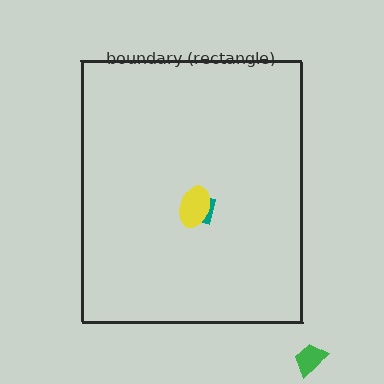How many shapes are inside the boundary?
2 inside, 1 outside.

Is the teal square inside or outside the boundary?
Inside.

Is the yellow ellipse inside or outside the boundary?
Inside.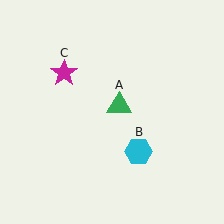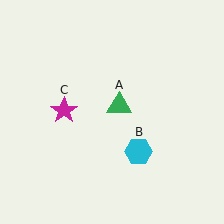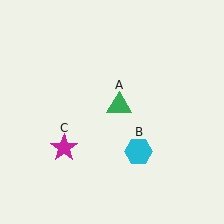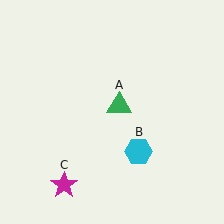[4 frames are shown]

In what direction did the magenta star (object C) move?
The magenta star (object C) moved down.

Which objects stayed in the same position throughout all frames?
Green triangle (object A) and cyan hexagon (object B) remained stationary.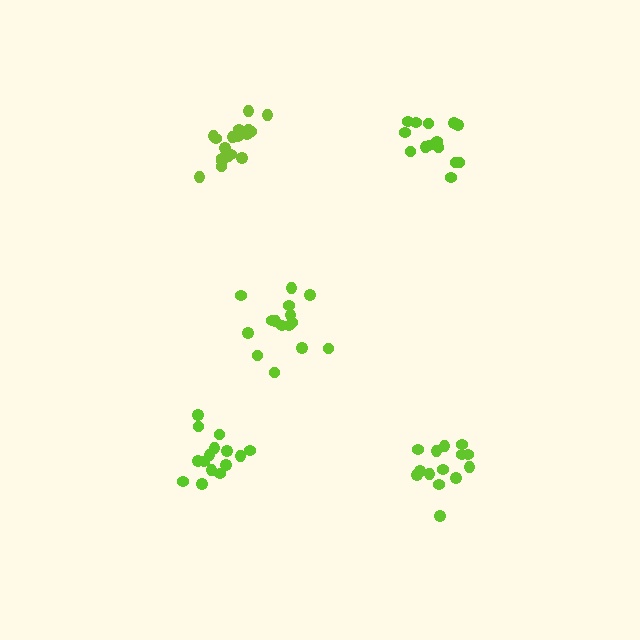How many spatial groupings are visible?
There are 5 spatial groupings.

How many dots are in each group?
Group 1: 15 dots, Group 2: 14 dots, Group 3: 14 dots, Group 4: 18 dots, Group 5: 15 dots (76 total).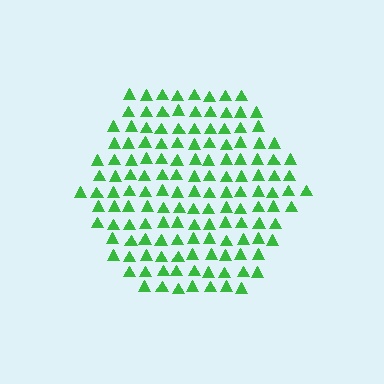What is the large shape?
The large shape is a hexagon.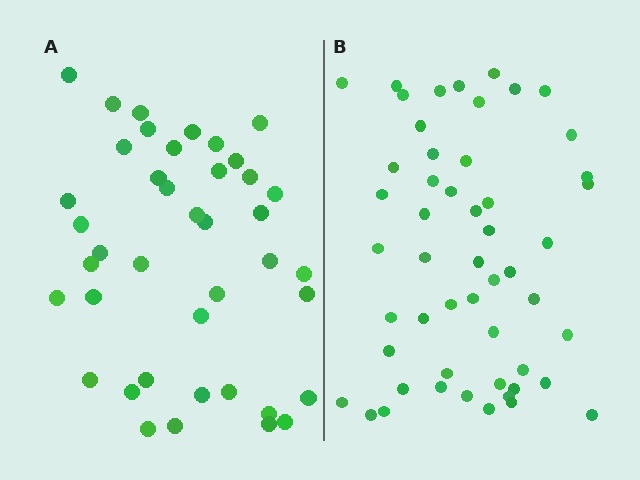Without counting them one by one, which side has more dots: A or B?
Region B (the right region) has more dots.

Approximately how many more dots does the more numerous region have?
Region B has roughly 12 or so more dots than region A.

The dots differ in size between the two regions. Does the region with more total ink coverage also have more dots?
No. Region A has more total ink coverage because its dots are larger, but region B actually contains more individual dots. Total area can be misleading — the number of items is what matters here.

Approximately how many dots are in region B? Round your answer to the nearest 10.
About 50 dots. (The exact count is 52, which rounds to 50.)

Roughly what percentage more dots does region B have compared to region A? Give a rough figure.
About 25% more.